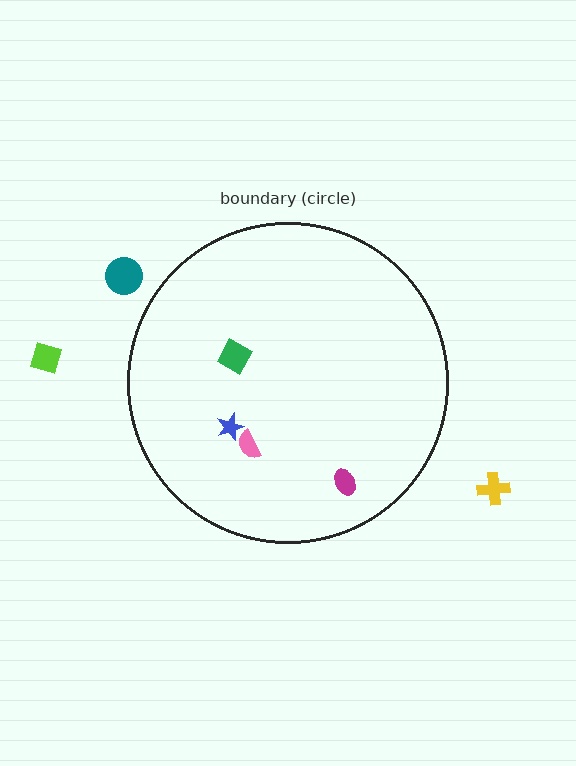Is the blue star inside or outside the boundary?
Inside.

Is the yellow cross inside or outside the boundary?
Outside.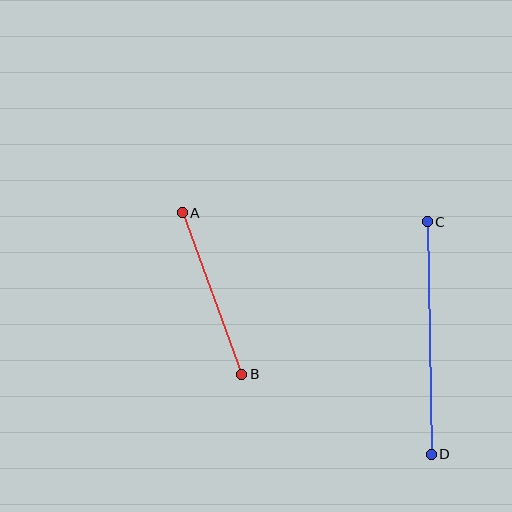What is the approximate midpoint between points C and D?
The midpoint is at approximately (429, 338) pixels.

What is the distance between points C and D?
The distance is approximately 232 pixels.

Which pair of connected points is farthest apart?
Points C and D are farthest apart.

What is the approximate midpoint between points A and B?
The midpoint is at approximately (212, 293) pixels.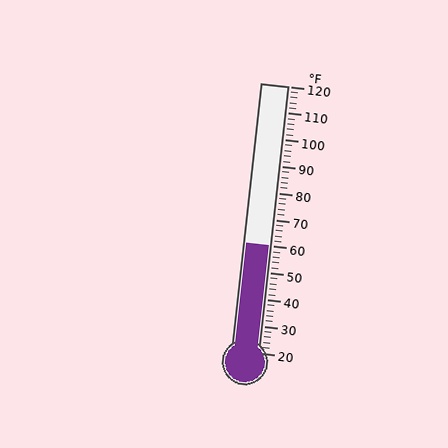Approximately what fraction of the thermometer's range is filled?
The thermometer is filled to approximately 40% of its range.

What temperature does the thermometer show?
The thermometer shows approximately 60°F.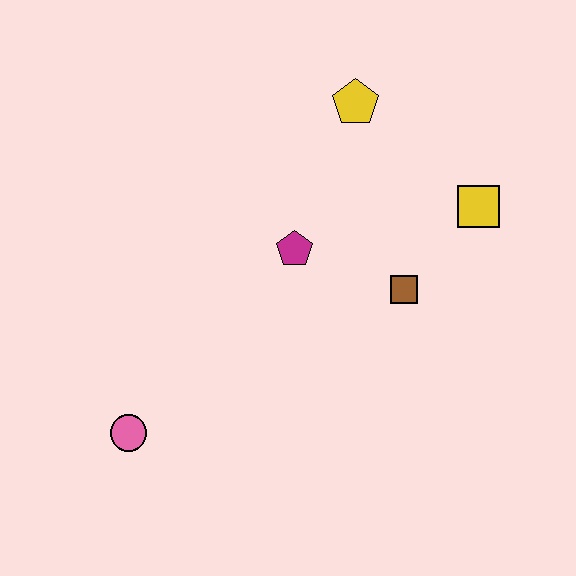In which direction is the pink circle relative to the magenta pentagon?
The pink circle is below the magenta pentagon.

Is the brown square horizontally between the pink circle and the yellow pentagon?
No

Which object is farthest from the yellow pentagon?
The pink circle is farthest from the yellow pentagon.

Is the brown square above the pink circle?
Yes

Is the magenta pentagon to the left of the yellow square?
Yes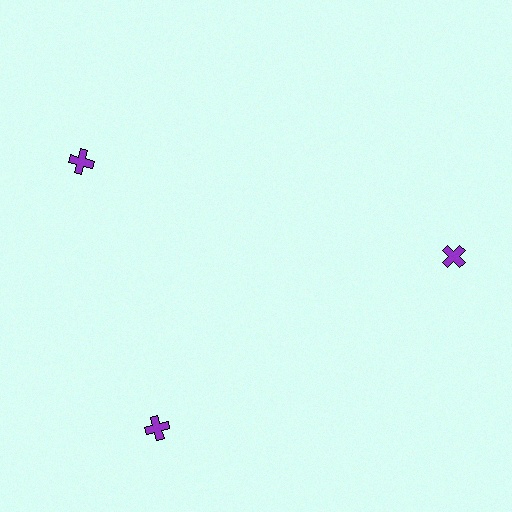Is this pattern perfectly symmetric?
No. The 3 purple crosses are arranged in a ring, but one element near the 11 o'clock position is rotated out of alignment along the ring, breaking the 3-fold rotational symmetry.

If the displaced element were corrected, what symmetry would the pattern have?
It would have 3-fold rotational symmetry — the pattern would map onto itself every 120 degrees.